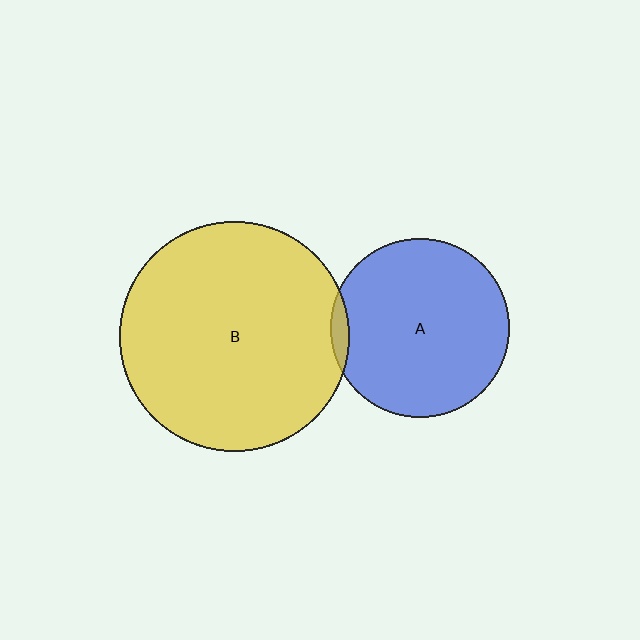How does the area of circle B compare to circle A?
Approximately 1.7 times.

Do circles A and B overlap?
Yes.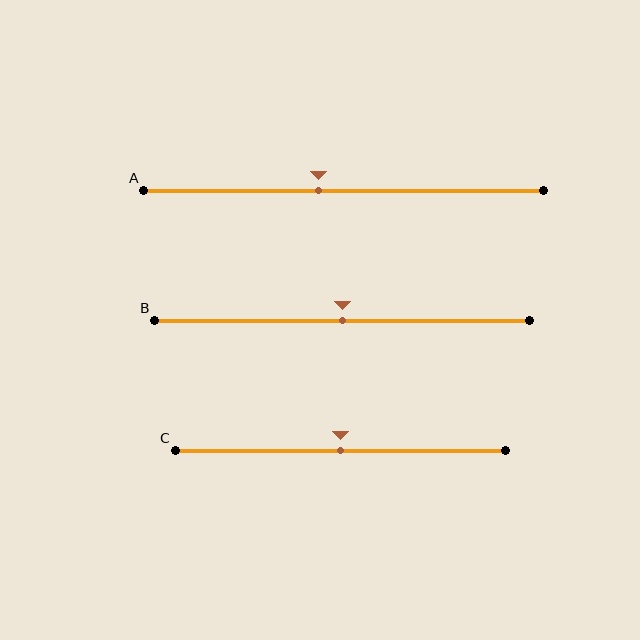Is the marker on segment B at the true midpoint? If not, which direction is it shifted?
Yes, the marker on segment B is at the true midpoint.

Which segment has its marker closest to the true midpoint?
Segment B has its marker closest to the true midpoint.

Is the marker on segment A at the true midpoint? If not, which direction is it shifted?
No, the marker on segment A is shifted to the left by about 6% of the segment length.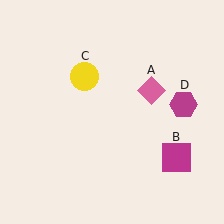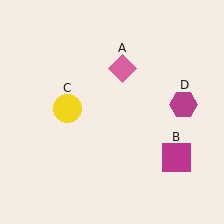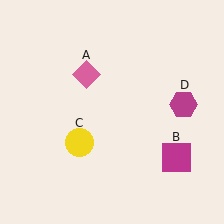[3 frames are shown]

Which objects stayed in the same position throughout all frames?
Magenta square (object B) and magenta hexagon (object D) remained stationary.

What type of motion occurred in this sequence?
The pink diamond (object A), yellow circle (object C) rotated counterclockwise around the center of the scene.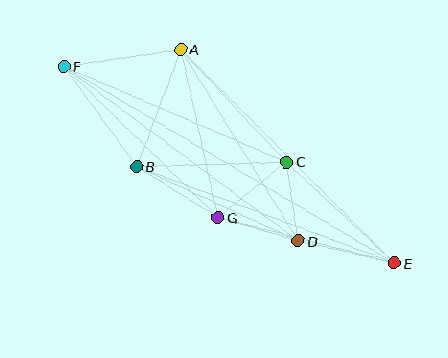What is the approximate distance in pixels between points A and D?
The distance between A and D is approximately 224 pixels.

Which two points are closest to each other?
Points C and D are closest to each other.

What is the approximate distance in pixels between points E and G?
The distance between E and G is approximately 182 pixels.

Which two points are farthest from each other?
Points E and F are farthest from each other.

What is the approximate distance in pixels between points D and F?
The distance between D and F is approximately 292 pixels.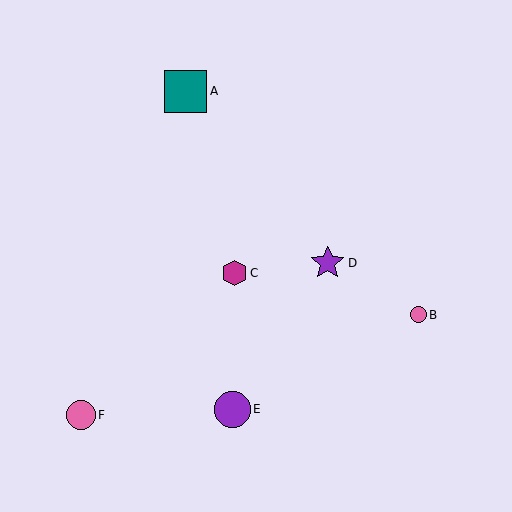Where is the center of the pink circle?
The center of the pink circle is at (418, 315).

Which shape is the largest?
The teal square (labeled A) is the largest.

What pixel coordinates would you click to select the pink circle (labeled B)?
Click at (418, 315) to select the pink circle B.